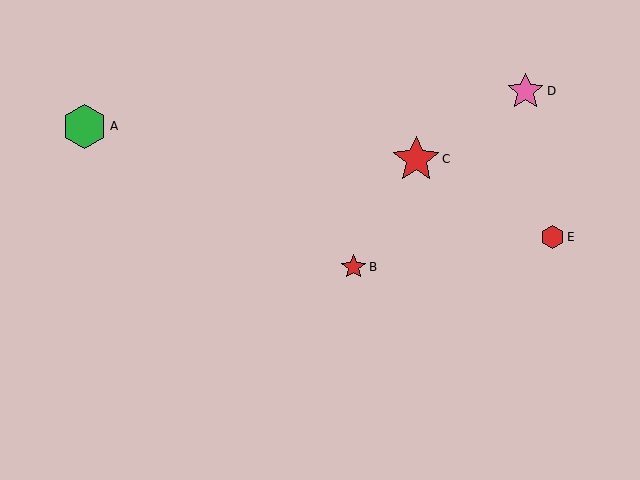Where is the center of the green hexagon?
The center of the green hexagon is at (85, 126).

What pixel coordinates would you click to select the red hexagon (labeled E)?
Click at (552, 237) to select the red hexagon E.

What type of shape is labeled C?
Shape C is a red star.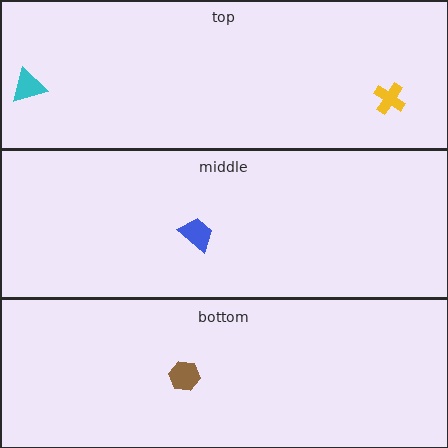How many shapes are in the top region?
2.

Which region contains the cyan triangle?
The top region.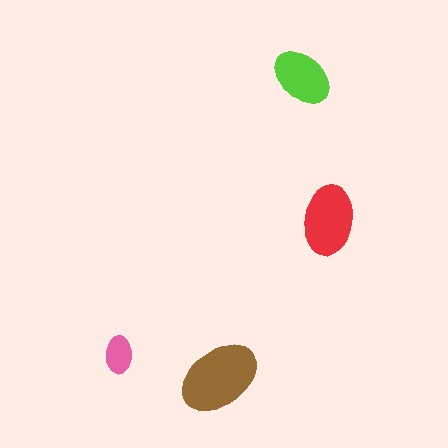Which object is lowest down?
The brown ellipse is bottommost.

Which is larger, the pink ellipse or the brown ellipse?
The brown one.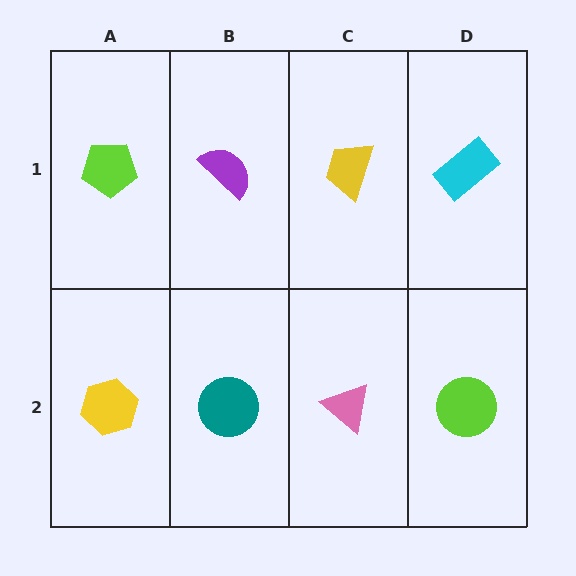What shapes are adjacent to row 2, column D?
A cyan rectangle (row 1, column D), a pink triangle (row 2, column C).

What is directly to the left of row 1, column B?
A lime pentagon.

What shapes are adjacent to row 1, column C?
A pink triangle (row 2, column C), a purple semicircle (row 1, column B), a cyan rectangle (row 1, column D).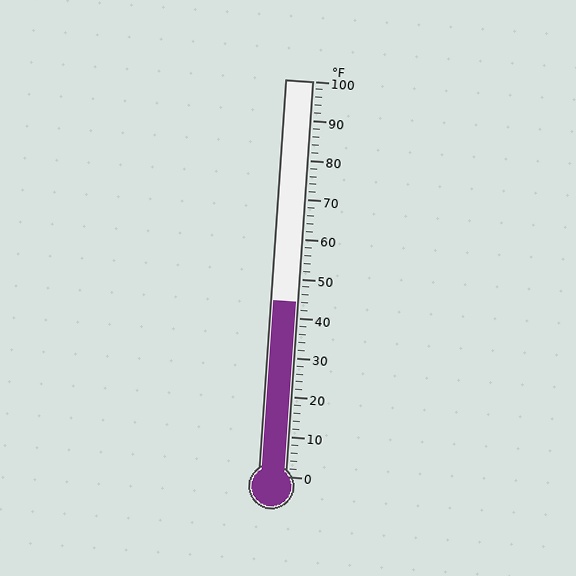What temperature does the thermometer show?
The thermometer shows approximately 44°F.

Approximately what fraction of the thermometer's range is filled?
The thermometer is filled to approximately 45% of its range.